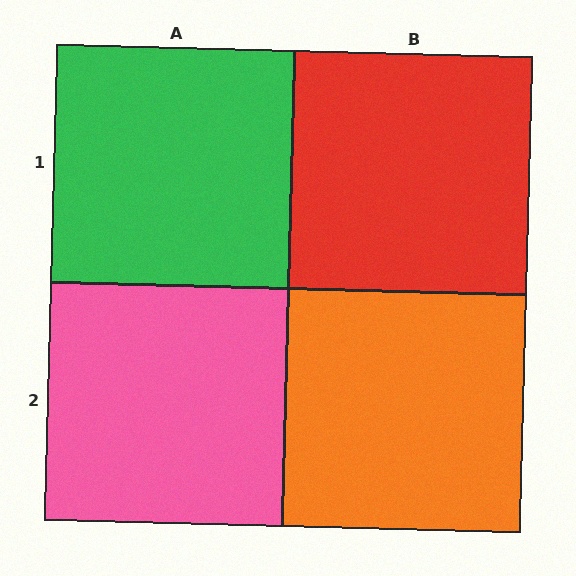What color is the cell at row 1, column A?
Green.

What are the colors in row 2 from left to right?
Pink, orange.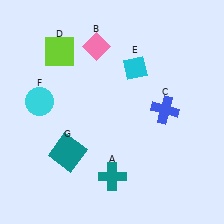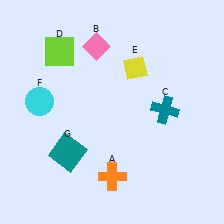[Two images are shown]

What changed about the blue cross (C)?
In Image 1, C is blue. In Image 2, it changed to teal.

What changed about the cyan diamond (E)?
In Image 1, E is cyan. In Image 2, it changed to yellow.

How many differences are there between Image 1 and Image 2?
There are 3 differences between the two images.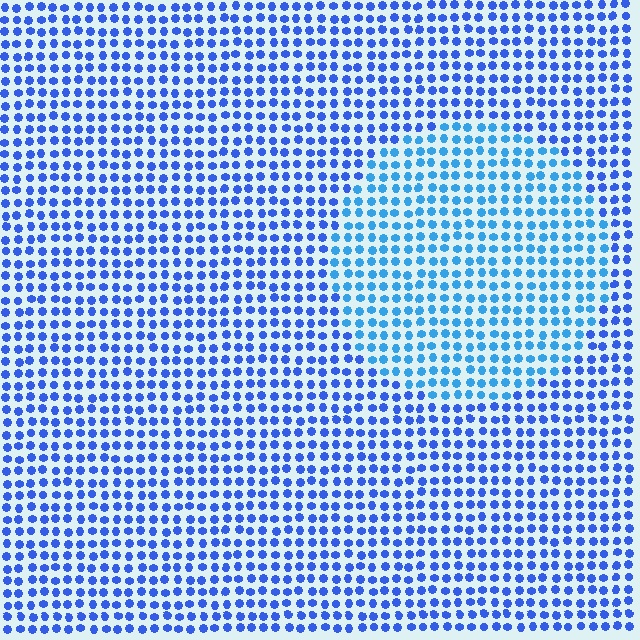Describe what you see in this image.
The image is filled with small blue elements in a uniform arrangement. A circle-shaped region is visible where the elements are tinted to a slightly different hue, forming a subtle color boundary.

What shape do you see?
I see a circle.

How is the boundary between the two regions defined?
The boundary is defined purely by a slight shift in hue (about 24 degrees). Spacing, size, and orientation are identical on both sides.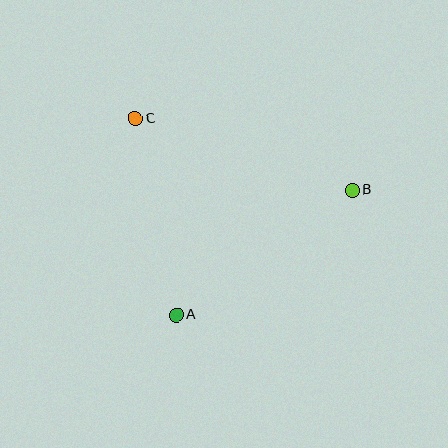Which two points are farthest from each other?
Points B and C are farthest from each other.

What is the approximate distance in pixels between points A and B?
The distance between A and B is approximately 215 pixels.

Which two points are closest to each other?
Points A and C are closest to each other.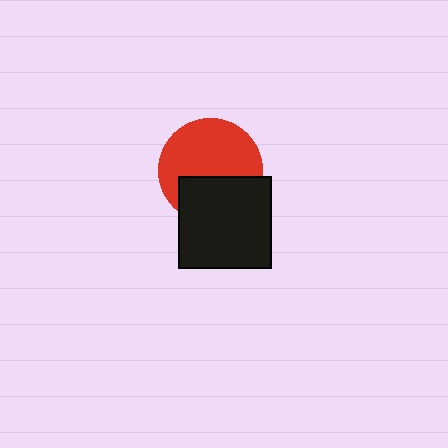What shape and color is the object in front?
The object in front is a black square.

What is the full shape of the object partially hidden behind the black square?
The partially hidden object is a red circle.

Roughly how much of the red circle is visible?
About half of it is visible (roughly 61%).